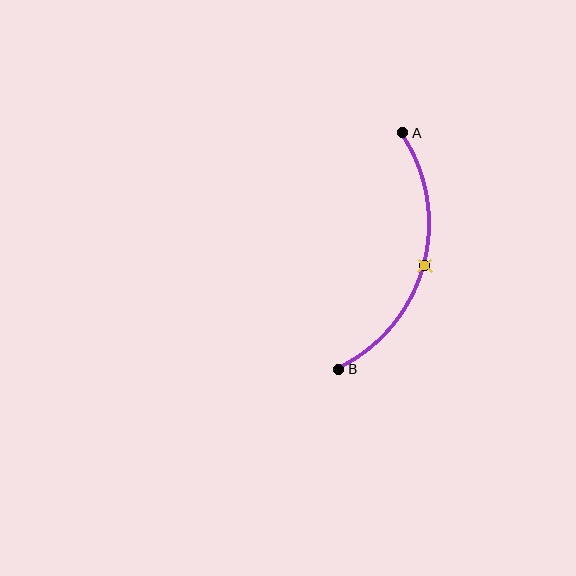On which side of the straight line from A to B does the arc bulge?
The arc bulges to the right of the straight line connecting A and B.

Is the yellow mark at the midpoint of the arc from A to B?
Yes. The yellow mark lies on the arc at equal arc-length from both A and B — it is the arc midpoint.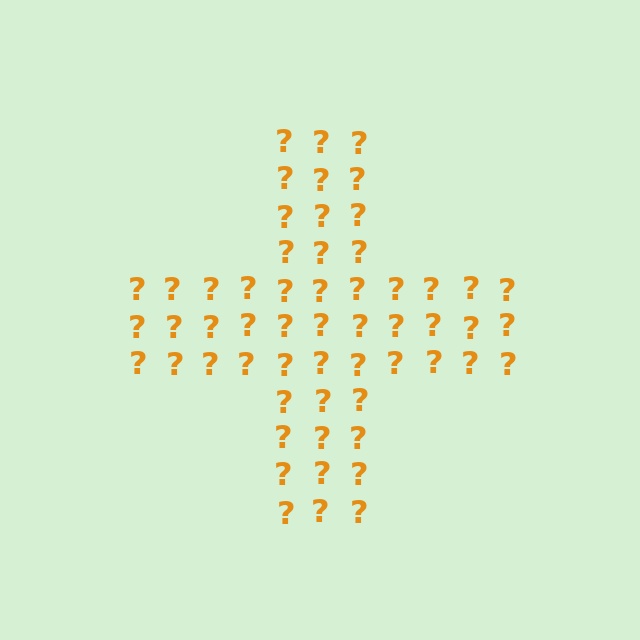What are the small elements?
The small elements are question marks.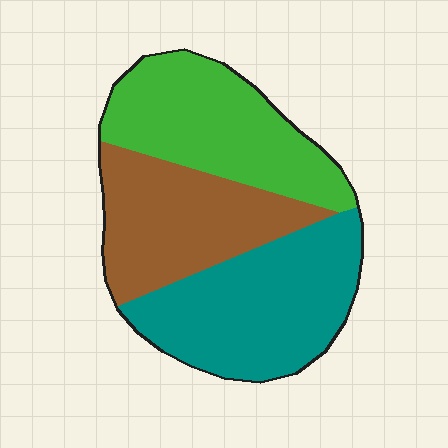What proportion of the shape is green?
Green takes up about one third (1/3) of the shape.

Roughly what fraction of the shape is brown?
Brown takes up about one third (1/3) of the shape.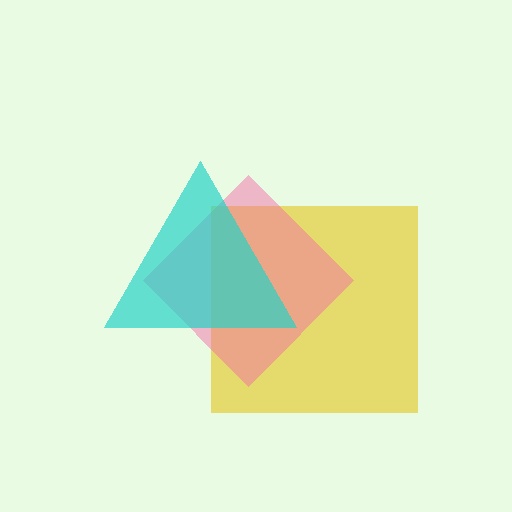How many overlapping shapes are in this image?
There are 3 overlapping shapes in the image.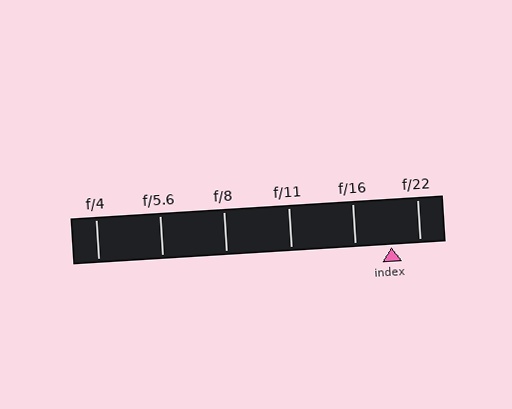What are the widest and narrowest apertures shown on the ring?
The widest aperture shown is f/4 and the narrowest is f/22.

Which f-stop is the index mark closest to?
The index mark is closest to f/22.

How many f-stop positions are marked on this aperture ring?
There are 6 f-stop positions marked.